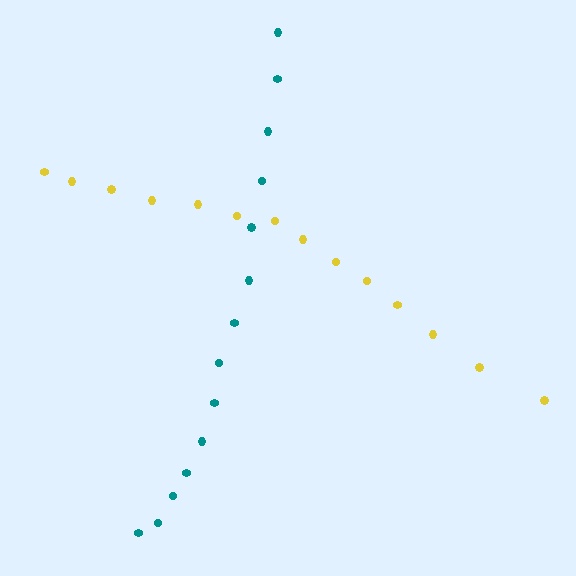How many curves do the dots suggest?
There are 2 distinct paths.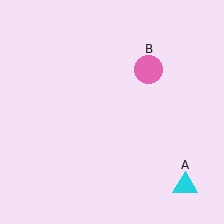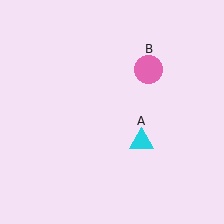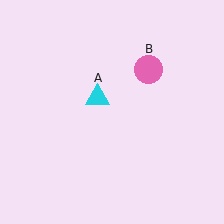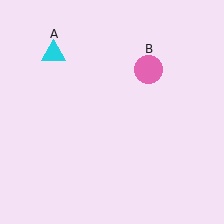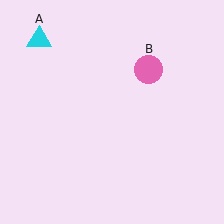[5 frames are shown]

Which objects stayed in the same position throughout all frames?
Pink circle (object B) remained stationary.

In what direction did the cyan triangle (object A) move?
The cyan triangle (object A) moved up and to the left.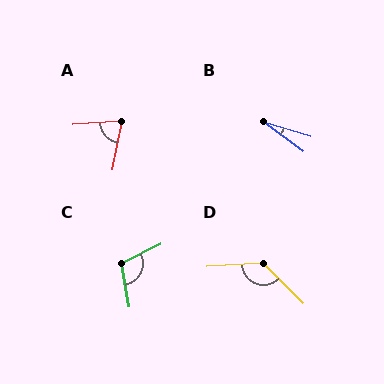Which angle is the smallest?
B, at approximately 20 degrees.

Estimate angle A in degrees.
Approximately 75 degrees.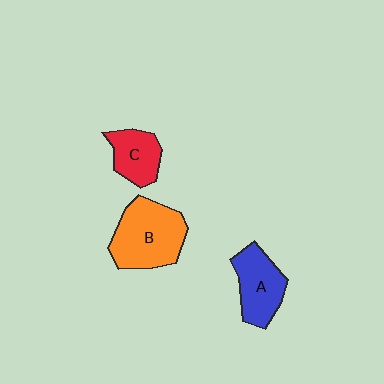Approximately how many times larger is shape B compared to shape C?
Approximately 1.8 times.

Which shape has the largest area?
Shape B (orange).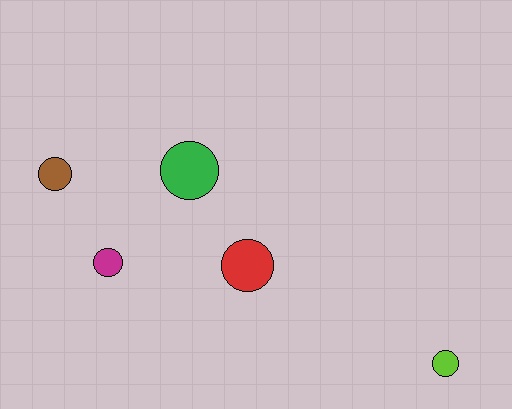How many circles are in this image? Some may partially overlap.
There are 5 circles.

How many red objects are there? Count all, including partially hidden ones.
There is 1 red object.